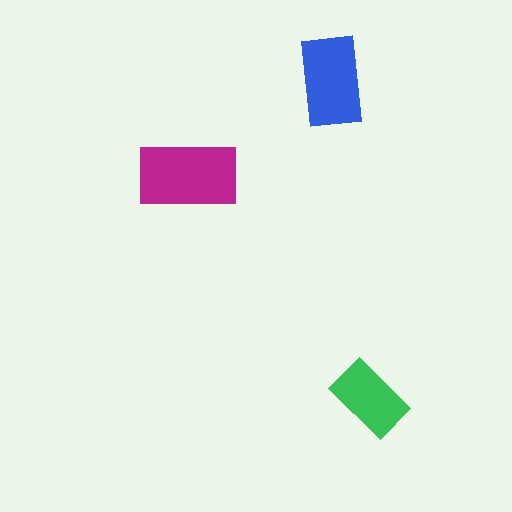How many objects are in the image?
There are 3 objects in the image.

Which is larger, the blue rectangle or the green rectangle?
The blue one.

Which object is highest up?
The blue rectangle is topmost.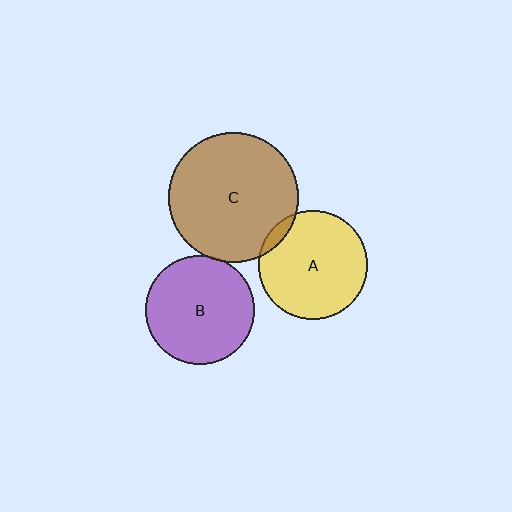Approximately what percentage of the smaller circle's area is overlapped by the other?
Approximately 5%.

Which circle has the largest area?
Circle C (brown).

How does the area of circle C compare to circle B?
Approximately 1.4 times.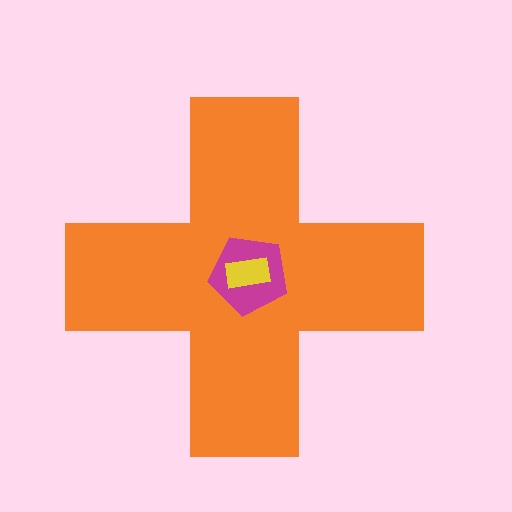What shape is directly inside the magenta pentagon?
The yellow rectangle.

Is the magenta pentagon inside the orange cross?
Yes.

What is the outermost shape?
The orange cross.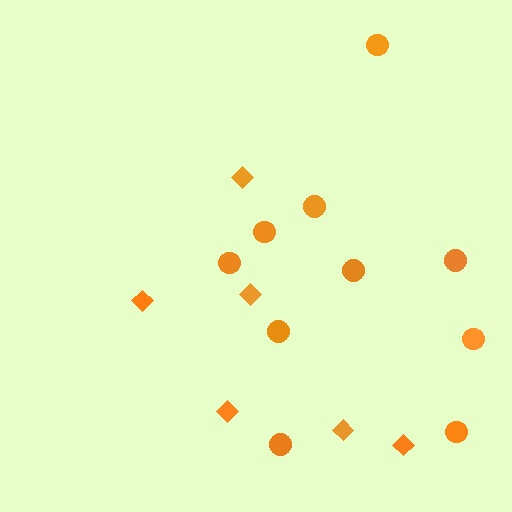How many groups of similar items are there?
There are 2 groups: one group of diamonds (6) and one group of circles (10).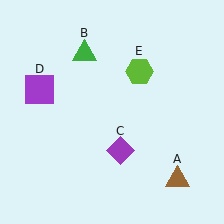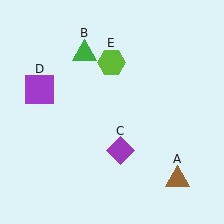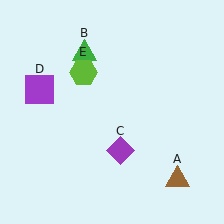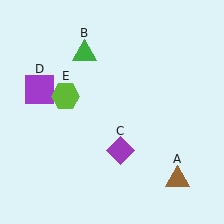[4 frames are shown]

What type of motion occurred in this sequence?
The lime hexagon (object E) rotated counterclockwise around the center of the scene.